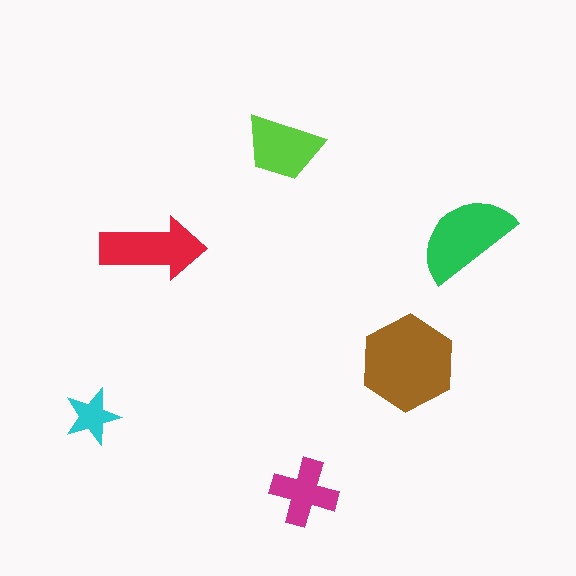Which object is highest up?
The lime trapezoid is topmost.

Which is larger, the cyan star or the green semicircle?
The green semicircle.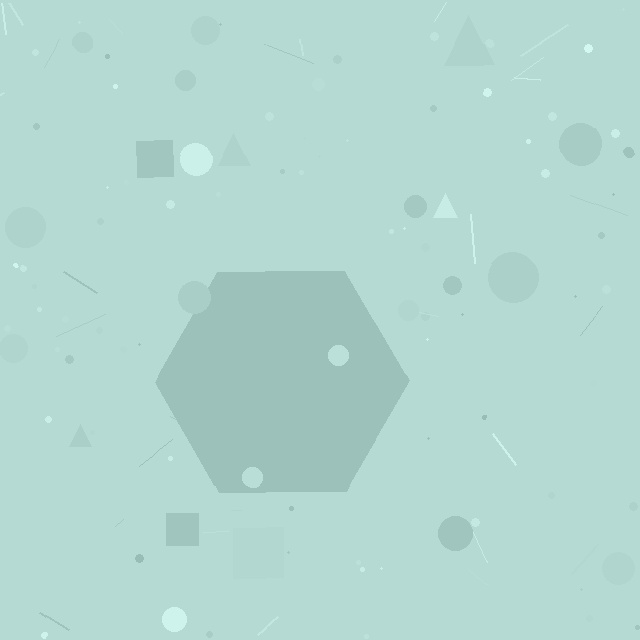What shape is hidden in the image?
A hexagon is hidden in the image.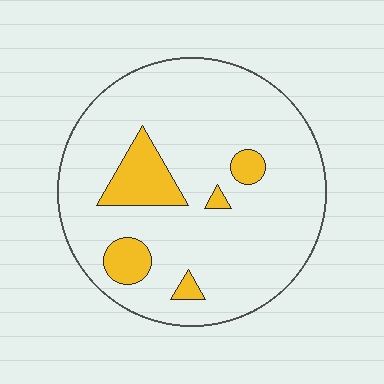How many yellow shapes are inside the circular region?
5.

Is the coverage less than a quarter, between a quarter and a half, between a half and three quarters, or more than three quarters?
Less than a quarter.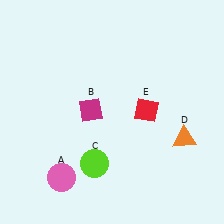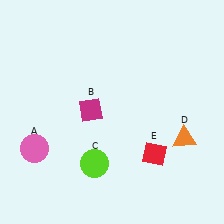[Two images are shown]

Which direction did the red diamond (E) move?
The red diamond (E) moved down.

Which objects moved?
The objects that moved are: the pink circle (A), the red diamond (E).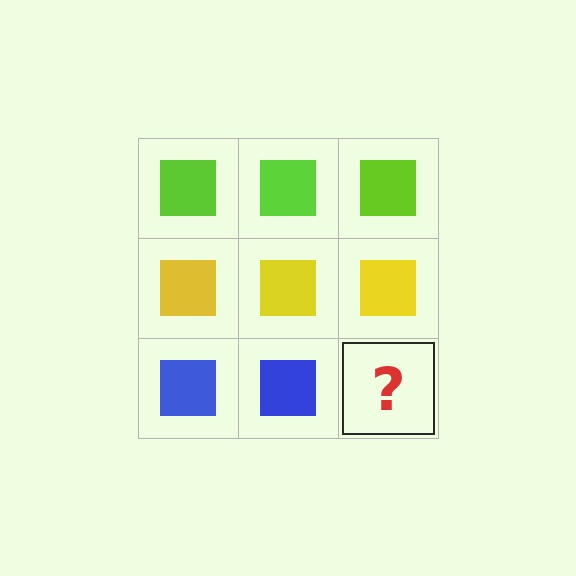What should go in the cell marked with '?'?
The missing cell should contain a blue square.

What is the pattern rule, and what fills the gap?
The rule is that each row has a consistent color. The gap should be filled with a blue square.